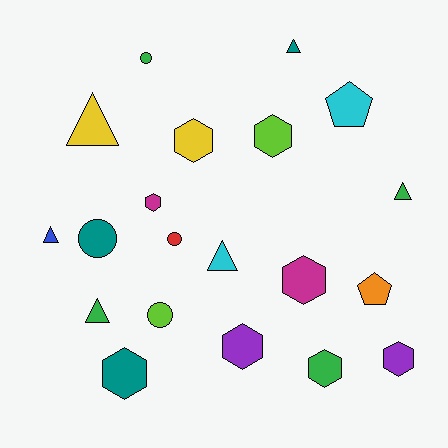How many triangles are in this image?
There are 6 triangles.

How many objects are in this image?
There are 20 objects.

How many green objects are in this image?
There are 4 green objects.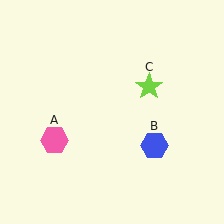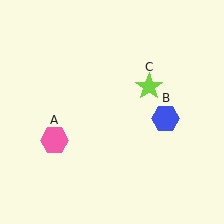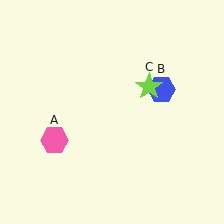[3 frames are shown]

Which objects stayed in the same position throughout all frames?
Pink hexagon (object A) and lime star (object C) remained stationary.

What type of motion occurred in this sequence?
The blue hexagon (object B) rotated counterclockwise around the center of the scene.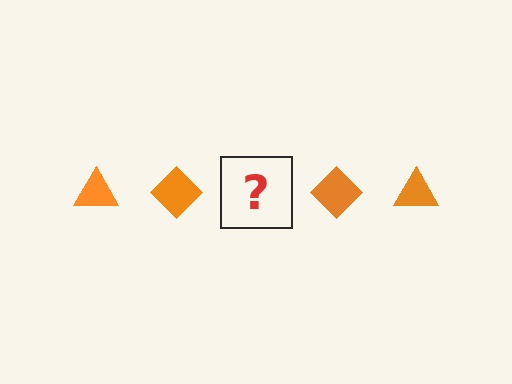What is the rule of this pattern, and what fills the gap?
The rule is that the pattern cycles through triangle, diamond shapes in orange. The gap should be filled with an orange triangle.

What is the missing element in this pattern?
The missing element is an orange triangle.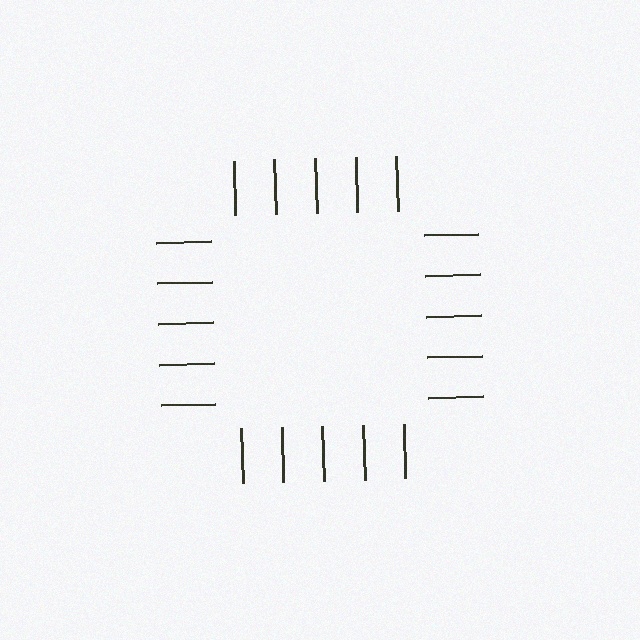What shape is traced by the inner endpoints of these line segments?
An illusory square — the line segments terminate on its edges but no continuous stroke is drawn.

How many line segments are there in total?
20 — 5 along each of the 4 edges.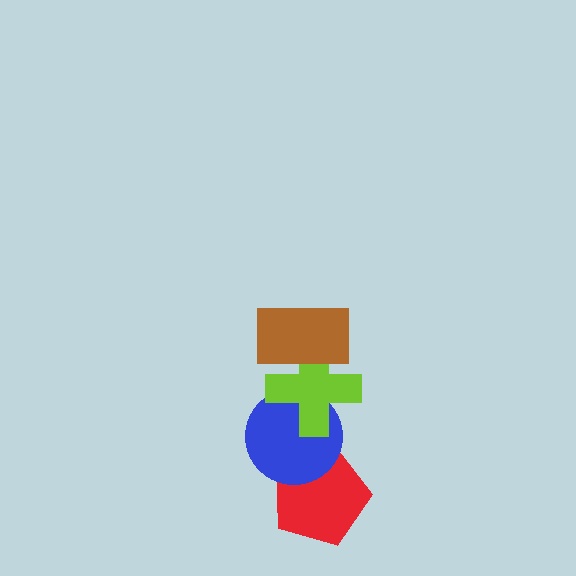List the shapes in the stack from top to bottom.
From top to bottom: the brown rectangle, the lime cross, the blue circle, the red pentagon.